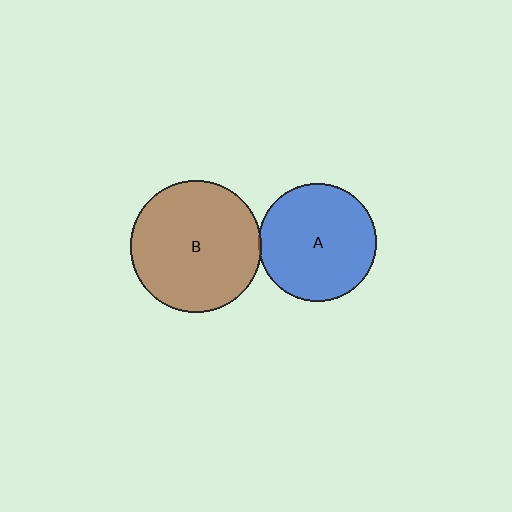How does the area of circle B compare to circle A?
Approximately 1.2 times.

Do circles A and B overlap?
Yes.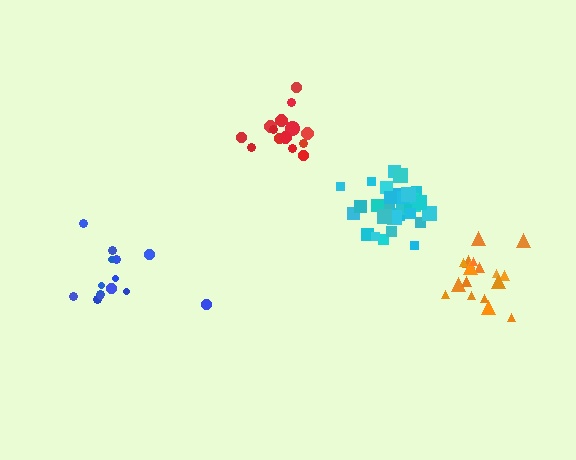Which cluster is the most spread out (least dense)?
Red.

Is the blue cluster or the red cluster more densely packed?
Blue.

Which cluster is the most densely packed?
Cyan.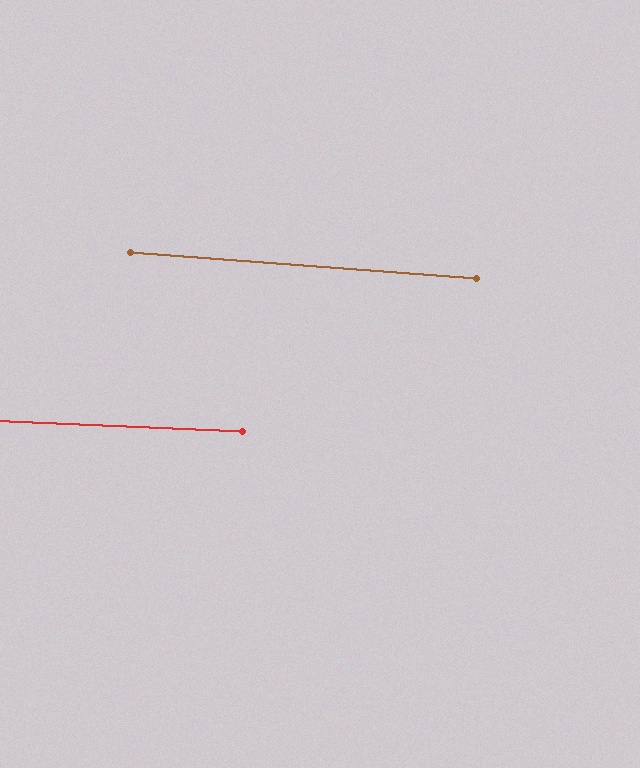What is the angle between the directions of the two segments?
Approximately 2 degrees.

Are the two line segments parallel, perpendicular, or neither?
Parallel — their directions differ by only 1.8°.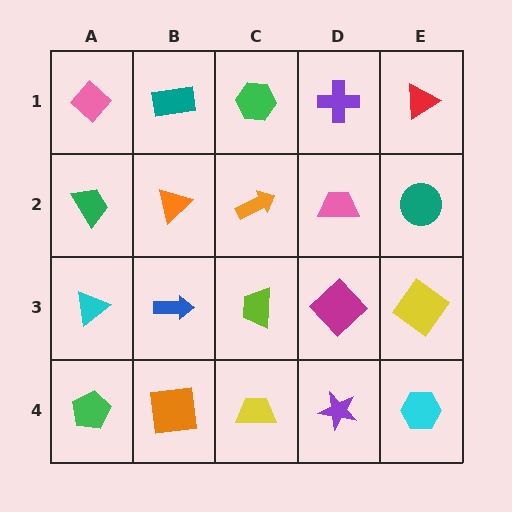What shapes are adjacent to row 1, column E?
A teal circle (row 2, column E), a purple cross (row 1, column D).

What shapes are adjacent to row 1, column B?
An orange triangle (row 2, column B), a pink diamond (row 1, column A), a green hexagon (row 1, column C).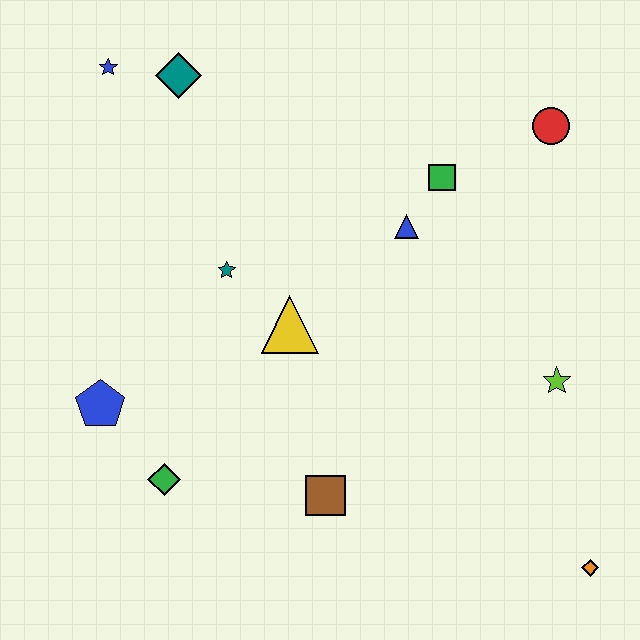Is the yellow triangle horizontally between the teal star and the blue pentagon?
No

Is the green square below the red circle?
Yes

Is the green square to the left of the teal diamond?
No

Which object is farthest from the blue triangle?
The orange diamond is farthest from the blue triangle.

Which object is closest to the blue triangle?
The green square is closest to the blue triangle.